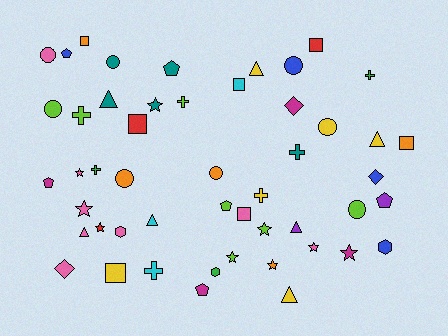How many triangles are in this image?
There are 7 triangles.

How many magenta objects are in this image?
There are 4 magenta objects.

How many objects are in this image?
There are 50 objects.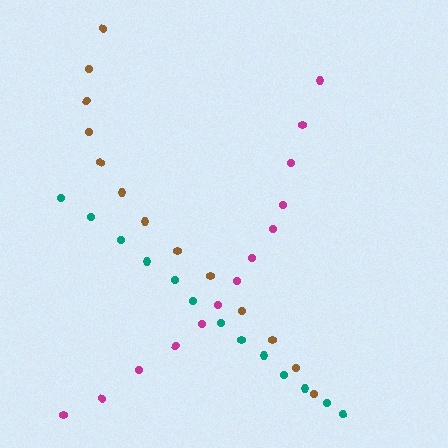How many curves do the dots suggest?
There are 3 distinct paths.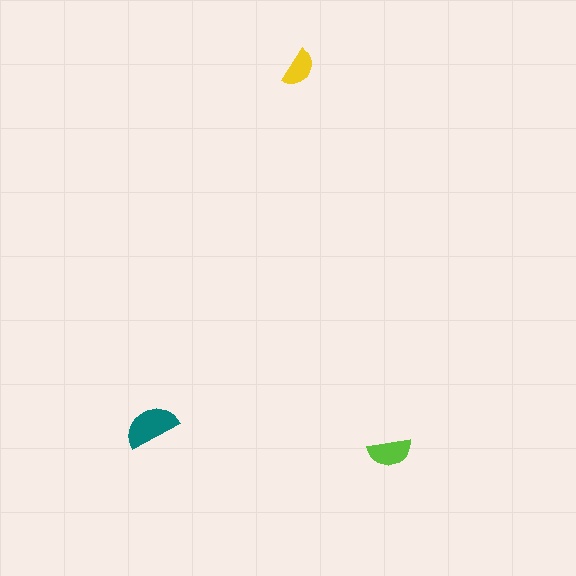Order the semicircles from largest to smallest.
the teal one, the lime one, the yellow one.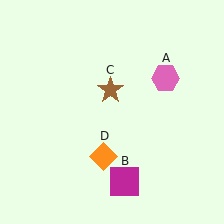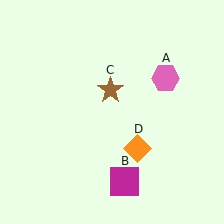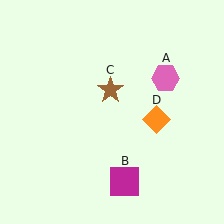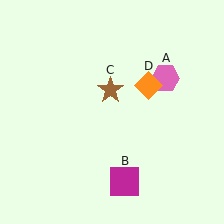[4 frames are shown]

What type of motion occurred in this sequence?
The orange diamond (object D) rotated counterclockwise around the center of the scene.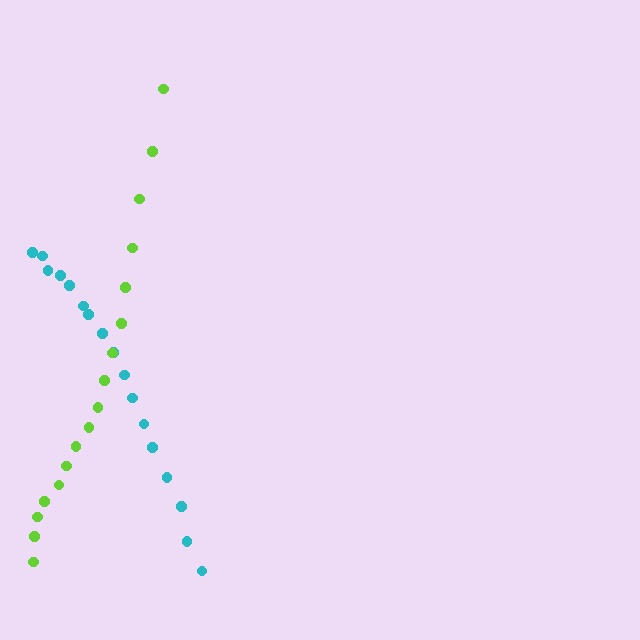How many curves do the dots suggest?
There are 2 distinct paths.